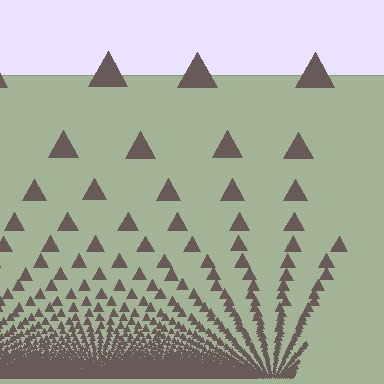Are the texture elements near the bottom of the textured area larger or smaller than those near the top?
Smaller. The gradient is inverted — elements near the bottom are smaller and denser.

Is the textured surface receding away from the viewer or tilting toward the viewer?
The surface appears to tilt toward the viewer. Texture elements get larger and sparser toward the top.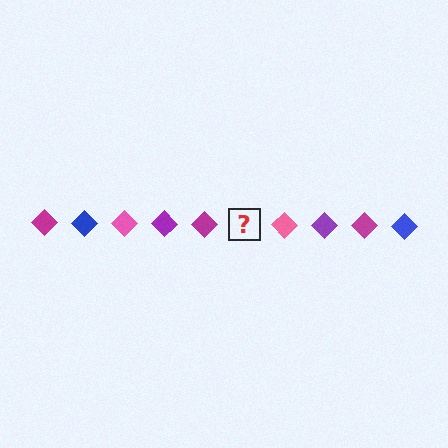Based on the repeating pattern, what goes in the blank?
The blank should be a blue diamond.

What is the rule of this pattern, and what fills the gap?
The rule is that the pattern cycles through magenta, blue, pink, purple diamonds. The gap should be filled with a blue diamond.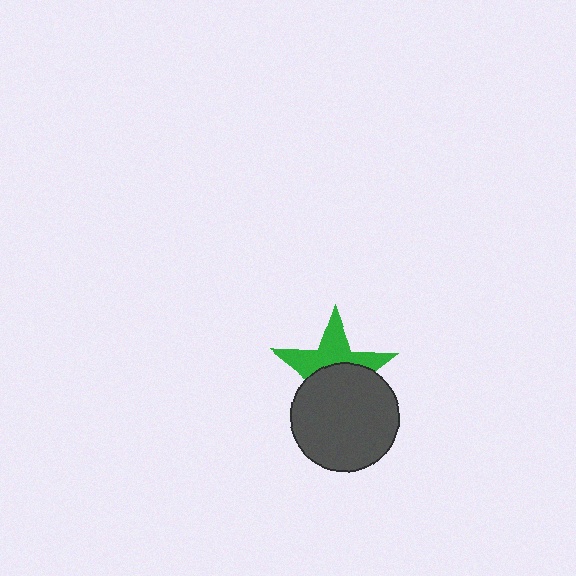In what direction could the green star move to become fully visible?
The green star could move up. That would shift it out from behind the dark gray circle entirely.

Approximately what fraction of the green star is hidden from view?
Roughly 53% of the green star is hidden behind the dark gray circle.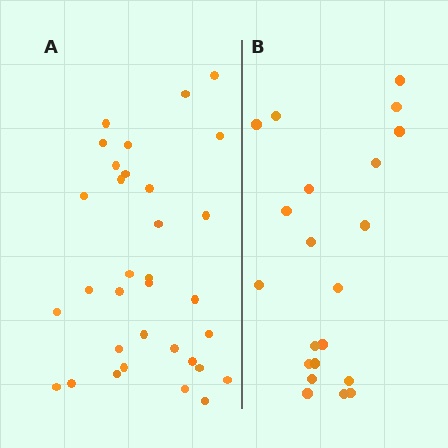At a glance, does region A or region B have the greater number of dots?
Region A (the left region) has more dots.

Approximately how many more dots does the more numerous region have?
Region A has roughly 12 or so more dots than region B.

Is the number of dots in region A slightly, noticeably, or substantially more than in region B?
Region A has substantially more. The ratio is roughly 1.6 to 1.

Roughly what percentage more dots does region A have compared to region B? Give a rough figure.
About 55% more.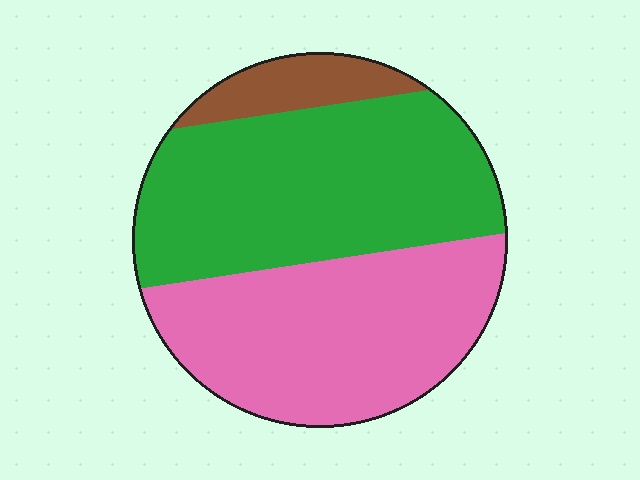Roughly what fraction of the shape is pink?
Pink takes up about two fifths (2/5) of the shape.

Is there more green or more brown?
Green.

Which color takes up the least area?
Brown, at roughly 10%.